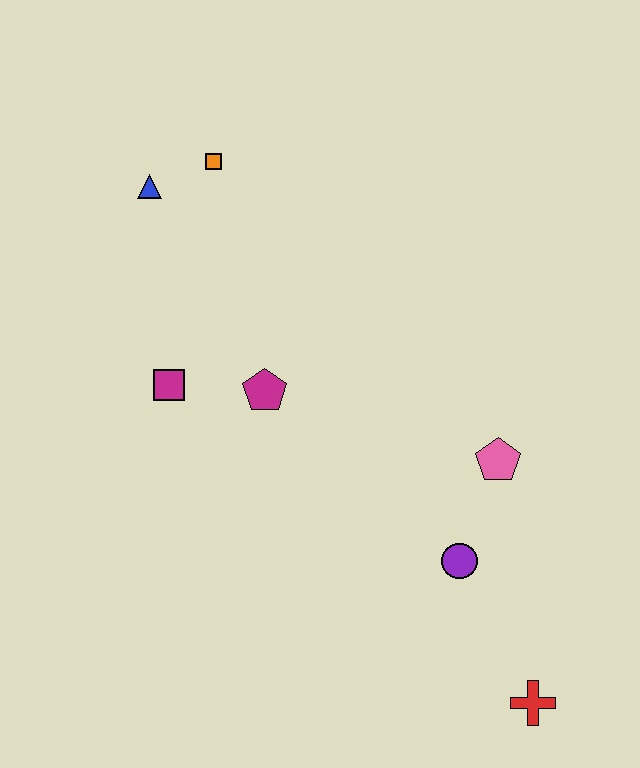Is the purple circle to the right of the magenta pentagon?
Yes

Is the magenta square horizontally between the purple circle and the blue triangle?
Yes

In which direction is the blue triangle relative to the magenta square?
The blue triangle is above the magenta square.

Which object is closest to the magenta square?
The magenta pentagon is closest to the magenta square.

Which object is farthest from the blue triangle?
The red cross is farthest from the blue triangle.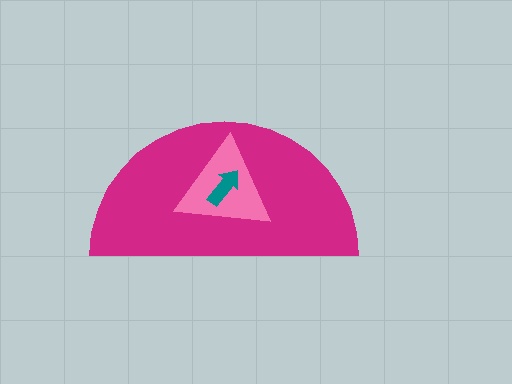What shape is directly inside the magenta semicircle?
The pink triangle.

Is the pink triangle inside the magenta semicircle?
Yes.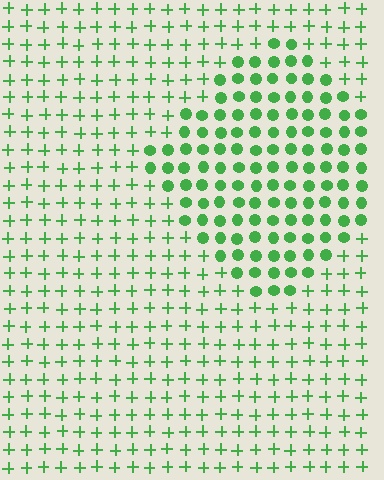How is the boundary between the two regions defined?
The boundary is defined by a change in element shape: circles inside vs. plus signs outside. All elements share the same color and spacing.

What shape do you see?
I see a diamond.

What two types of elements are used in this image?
The image uses circles inside the diamond region and plus signs outside it.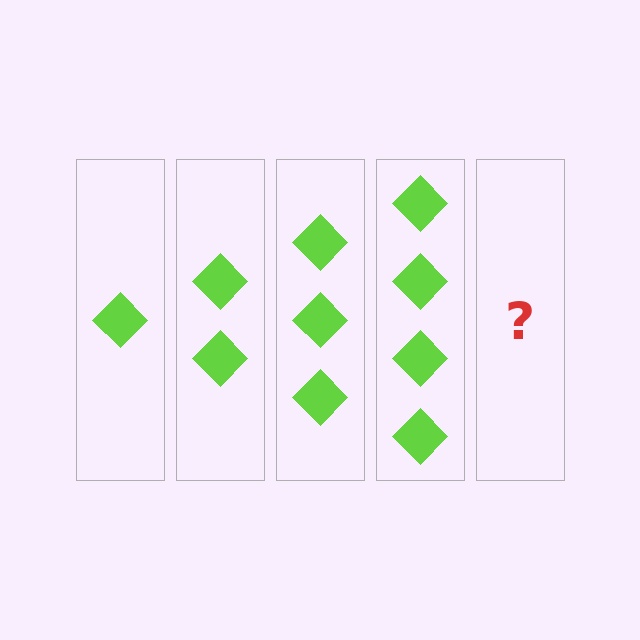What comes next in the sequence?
The next element should be 5 diamonds.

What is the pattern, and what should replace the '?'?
The pattern is that each step adds one more diamond. The '?' should be 5 diamonds.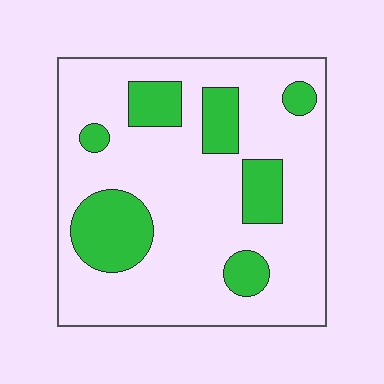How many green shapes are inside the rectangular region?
7.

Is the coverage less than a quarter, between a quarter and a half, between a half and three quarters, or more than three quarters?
Less than a quarter.